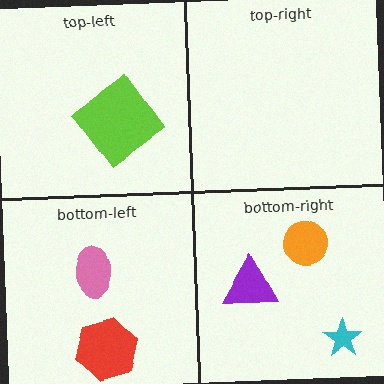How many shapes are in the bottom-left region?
2.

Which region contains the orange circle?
The bottom-right region.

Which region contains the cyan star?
The bottom-right region.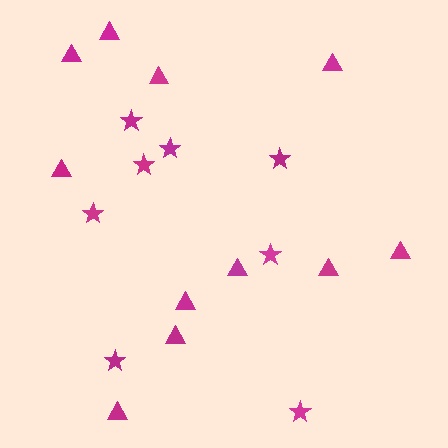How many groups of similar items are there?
There are 2 groups: one group of stars (8) and one group of triangles (11).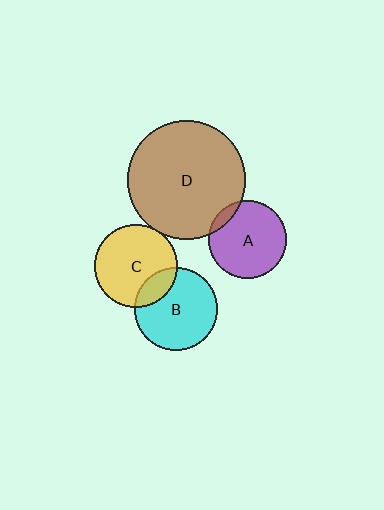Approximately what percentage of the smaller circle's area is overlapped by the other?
Approximately 10%.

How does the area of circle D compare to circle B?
Approximately 2.1 times.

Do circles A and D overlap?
Yes.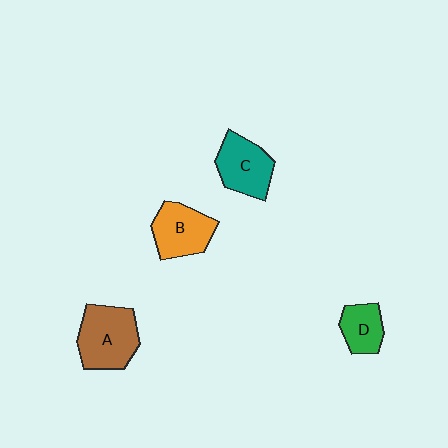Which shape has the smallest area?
Shape D (green).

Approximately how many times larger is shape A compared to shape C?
Approximately 1.2 times.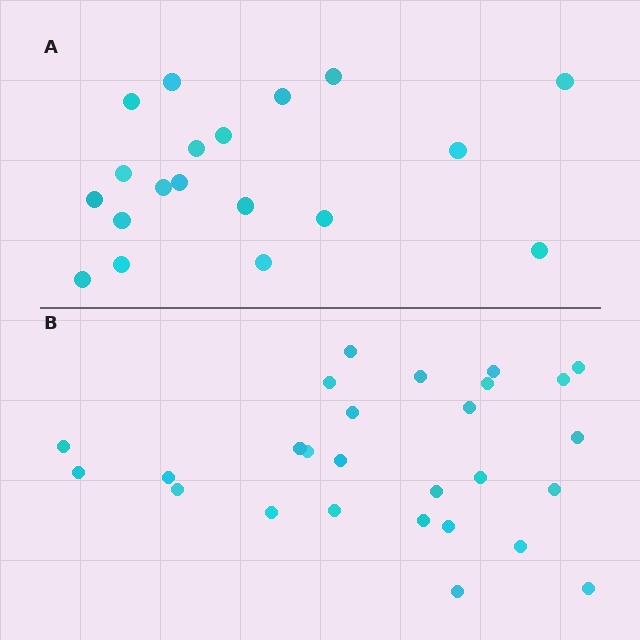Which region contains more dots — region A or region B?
Region B (the bottom region) has more dots.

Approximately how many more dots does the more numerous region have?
Region B has roughly 8 or so more dots than region A.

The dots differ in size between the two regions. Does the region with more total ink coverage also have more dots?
No. Region A has more total ink coverage because its dots are larger, but region B actually contains more individual dots. Total area can be misleading — the number of items is what matters here.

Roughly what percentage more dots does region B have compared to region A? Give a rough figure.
About 40% more.